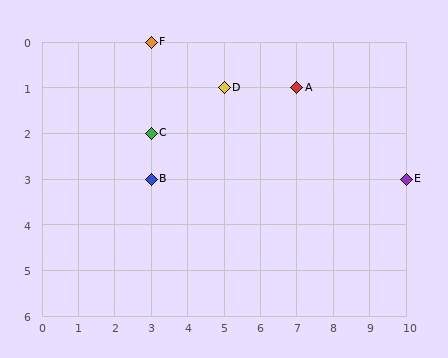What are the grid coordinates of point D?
Point D is at grid coordinates (5, 1).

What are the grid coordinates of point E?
Point E is at grid coordinates (10, 3).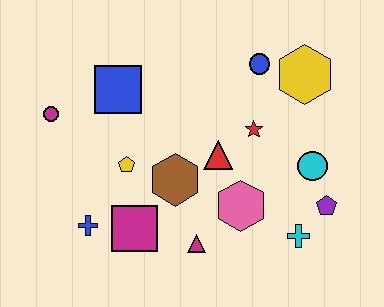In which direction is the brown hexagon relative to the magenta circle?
The brown hexagon is to the right of the magenta circle.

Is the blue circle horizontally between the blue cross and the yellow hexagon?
Yes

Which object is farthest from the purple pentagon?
The magenta circle is farthest from the purple pentagon.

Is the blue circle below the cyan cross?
No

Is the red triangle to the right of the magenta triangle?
Yes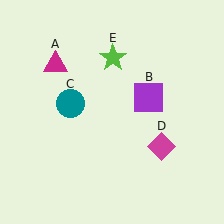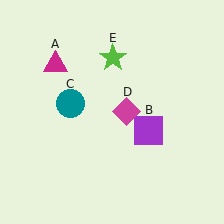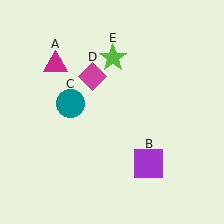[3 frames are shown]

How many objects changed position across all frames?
2 objects changed position: purple square (object B), magenta diamond (object D).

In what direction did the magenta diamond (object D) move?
The magenta diamond (object D) moved up and to the left.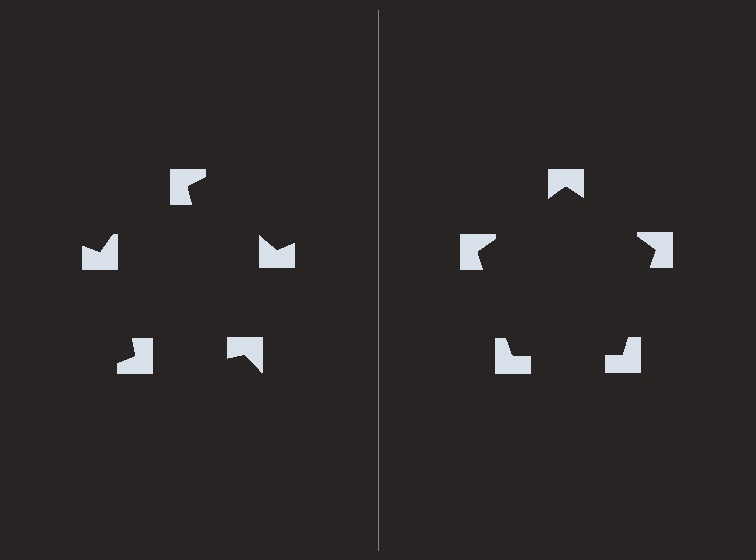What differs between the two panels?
The notched squares are positioned identically on both sides; only the wedge orientations differ. On the right they align to a pentagon; on the left they are misaligned.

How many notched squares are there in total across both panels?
10 — 5 on each side.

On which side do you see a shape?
An illusory pentagon appears on the right side. On the left side the wedge cuts are rotated, so no coherent shape forms.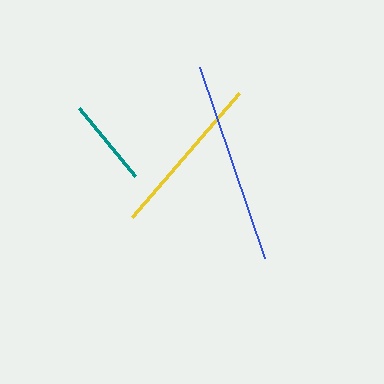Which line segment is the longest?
The blue line is the longest at approximately 202 pixels.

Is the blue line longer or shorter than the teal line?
The blue line is longer than the teal line.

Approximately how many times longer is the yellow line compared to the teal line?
The yellow line is approximately 1.9 times the length of the teal line.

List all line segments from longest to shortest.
From longest to shortest: blue, yellow, teal.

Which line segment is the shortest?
The teal line is the shortest at approximately 88 pixels.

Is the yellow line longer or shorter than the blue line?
The blue line is longer than the yellow line.